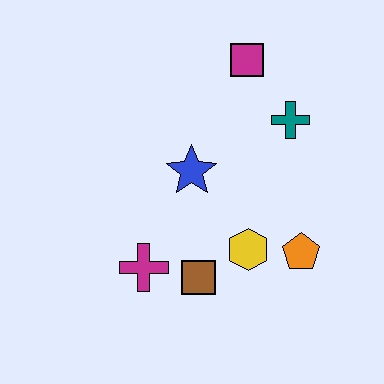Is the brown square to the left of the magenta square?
Yes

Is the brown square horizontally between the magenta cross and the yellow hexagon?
Yes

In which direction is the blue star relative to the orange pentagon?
The blue star is to the left of the orange pentagon.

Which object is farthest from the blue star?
The orange pentagon is farthest from the blue star.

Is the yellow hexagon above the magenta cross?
Yes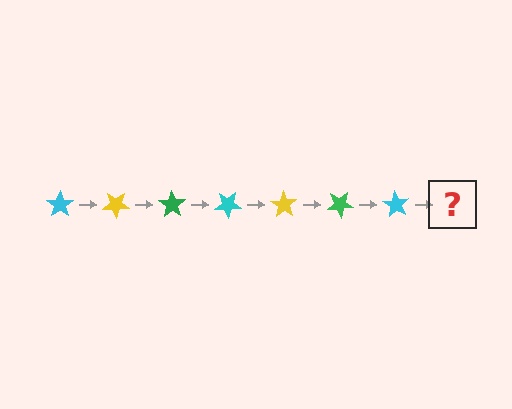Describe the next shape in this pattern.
It should be a yellow star, rotated 245 degrees from the start.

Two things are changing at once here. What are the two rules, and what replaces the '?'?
The two rules are that it rotates 35 degrees each step and the color cycles through cyan, yellow, and green. The '?' should be a yellow star, rotated 245 degrees from the start.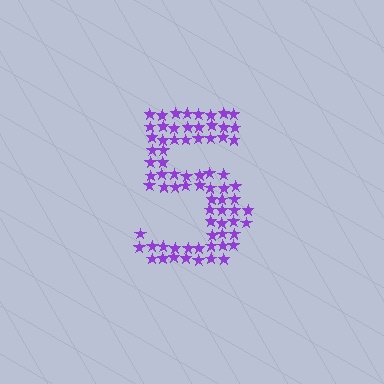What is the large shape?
The large shape is the digit 5.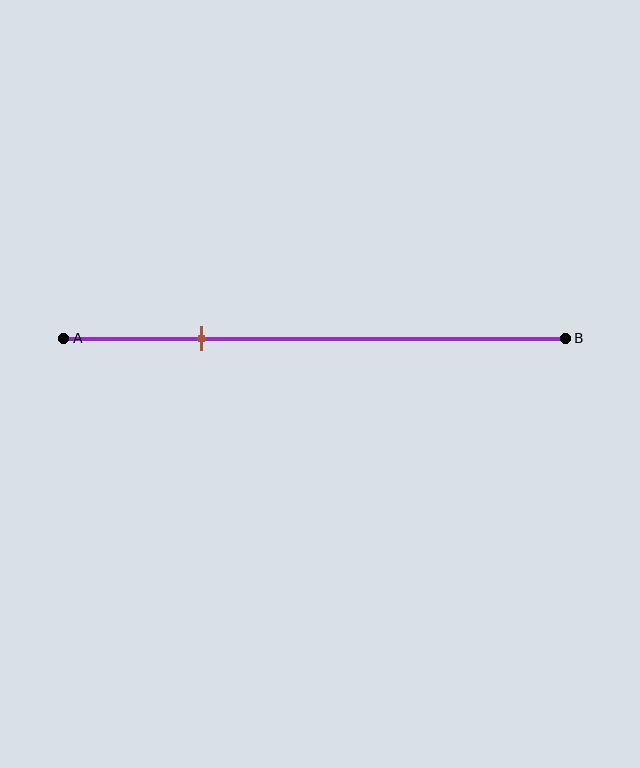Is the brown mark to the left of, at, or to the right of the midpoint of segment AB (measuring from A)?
The brown mark is to the left of the midpoint of segment AB.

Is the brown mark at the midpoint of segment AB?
No, the mark is at about 30% from A, not at the 50% midpoint.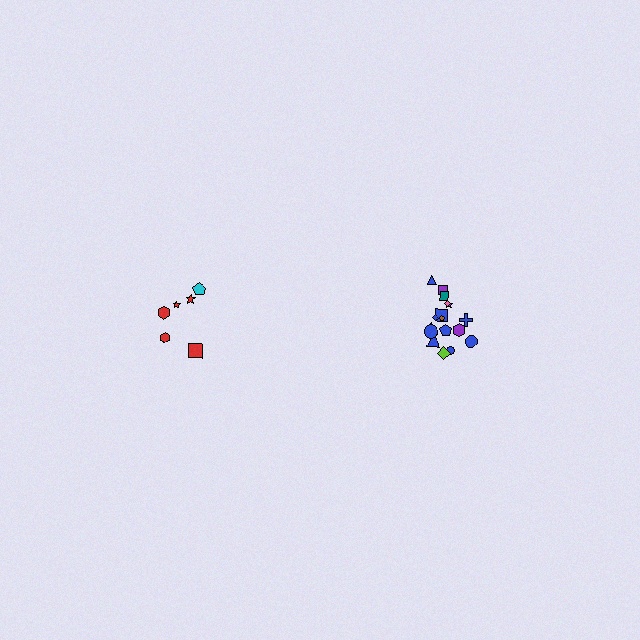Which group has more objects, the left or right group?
The right group.